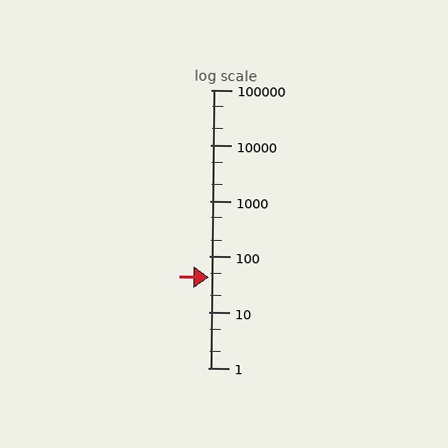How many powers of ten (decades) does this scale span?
The scale spans 5 decades, from 1 to 100000.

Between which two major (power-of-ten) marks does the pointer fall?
The pointer is between 10 and 100.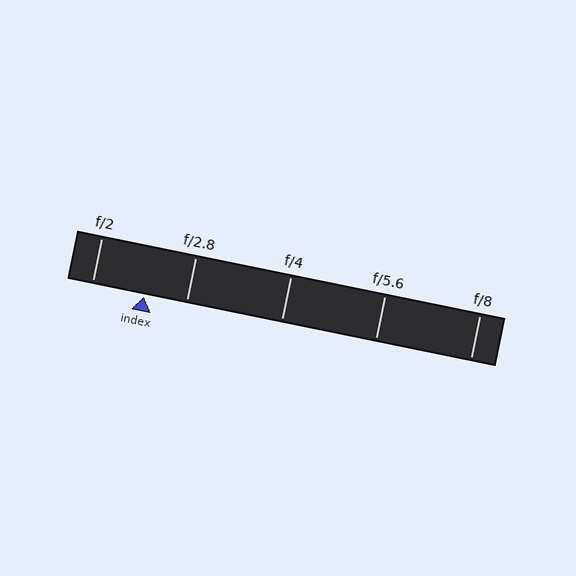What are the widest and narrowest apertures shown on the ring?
The widest aperture shown is f/2 and the narrowest is f/8.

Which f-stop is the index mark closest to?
The index mark is closest to f/2.8.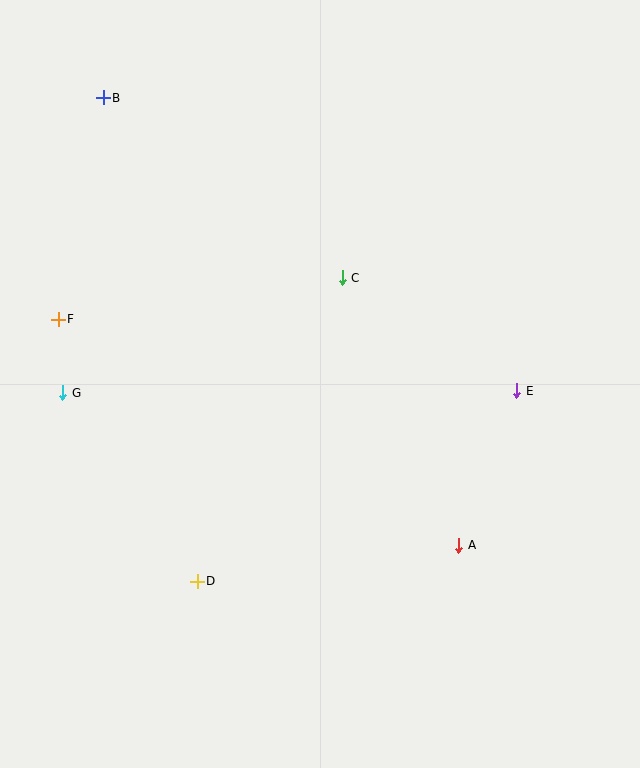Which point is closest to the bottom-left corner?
Point D is closest to the bottom-left corner.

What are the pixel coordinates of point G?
Point G is at (63, 393).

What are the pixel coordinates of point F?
Point F is at (58, 319).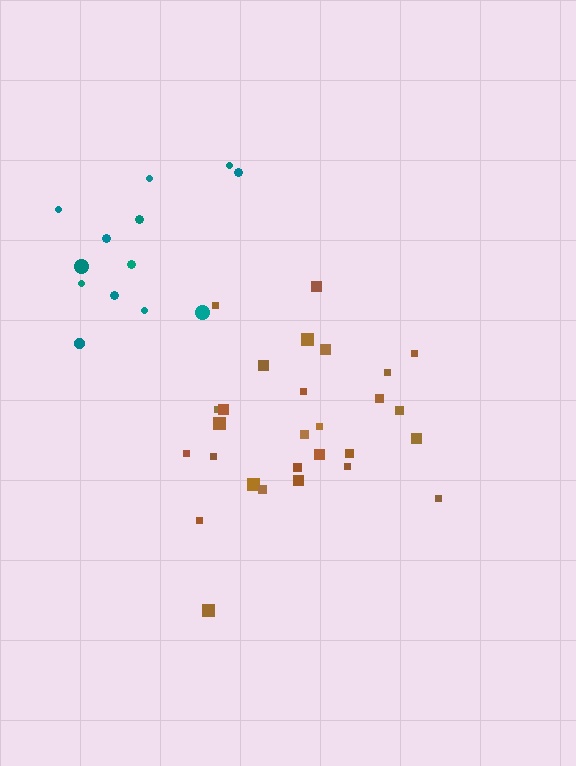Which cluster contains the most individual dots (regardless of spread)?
Brown (28).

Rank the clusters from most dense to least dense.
brown, teal.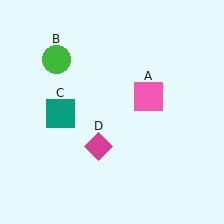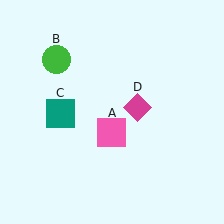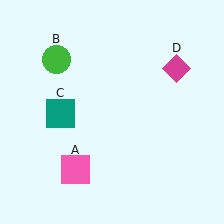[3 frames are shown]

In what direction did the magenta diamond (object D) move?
The magenta diamond (object D) moved up and to the right.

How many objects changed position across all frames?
2 objects changed position: pink square (object A), magenta diamond (object D).